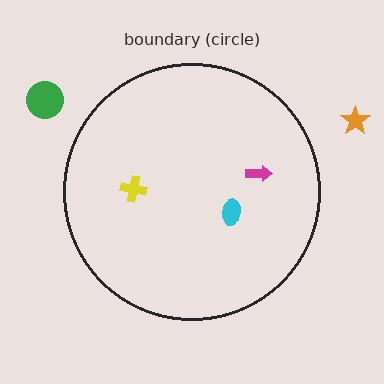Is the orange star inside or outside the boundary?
Outside.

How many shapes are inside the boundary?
3 inside, 2 outside.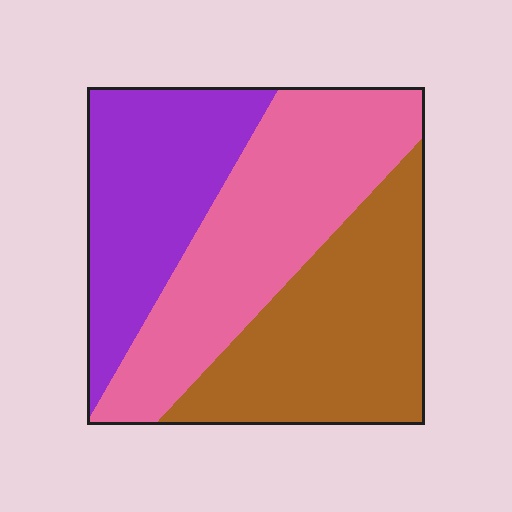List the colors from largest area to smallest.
From largest to smallest: pink, brown, purple.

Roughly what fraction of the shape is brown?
Brown covers around 35% of the shape.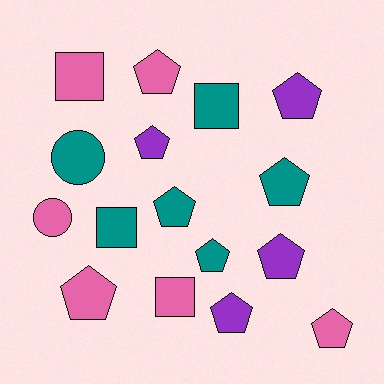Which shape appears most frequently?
Pentagon, with 10 objects.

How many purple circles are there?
There are no purple circles.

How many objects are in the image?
There are 16 objects.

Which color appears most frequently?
Teal, with 6 objects.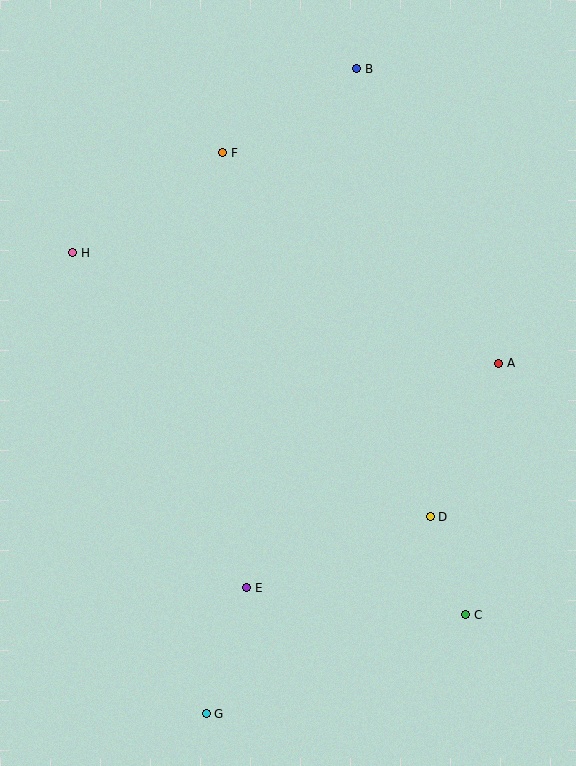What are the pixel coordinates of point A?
Point A is at (499, 363).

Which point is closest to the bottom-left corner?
Point G is closest to the bottom-left corner.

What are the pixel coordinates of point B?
Point B is at (357, 69).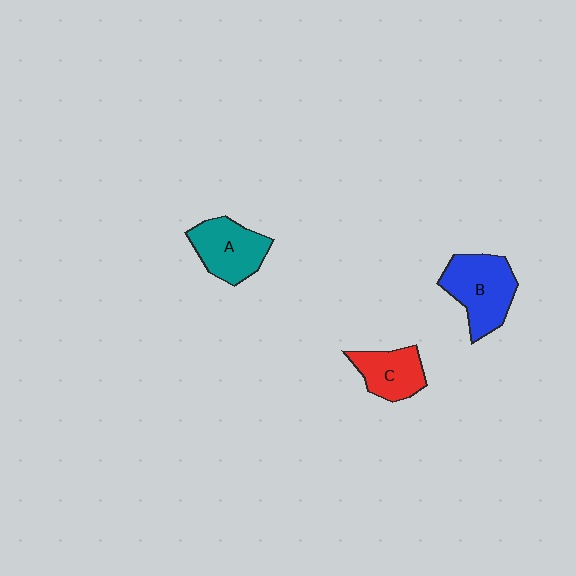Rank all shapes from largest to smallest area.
From largest to smallest: B (blue), A (teal), C (red).